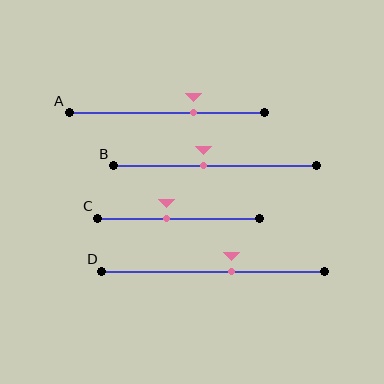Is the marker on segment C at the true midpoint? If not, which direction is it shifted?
No, the marker on segment C is shifted to the left by about 7% of the segment length.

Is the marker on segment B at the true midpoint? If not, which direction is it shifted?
No, the marker on segment B is shifted to the left by about 6% of the segment length.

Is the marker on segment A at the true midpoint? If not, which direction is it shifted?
No, the marker on segment A is shifted to the right by about 14% of the segment length.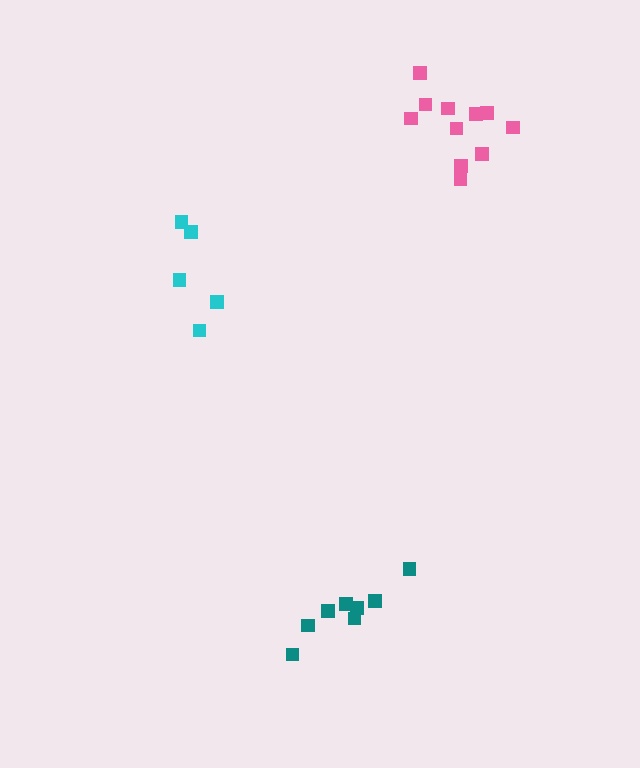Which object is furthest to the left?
The cyan cluster is leftmost.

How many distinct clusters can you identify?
There are 3 distinct clusters.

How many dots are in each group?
Group 1: 5 dots, Group 2: 11 dots, Group 3: 8 dots (24 total).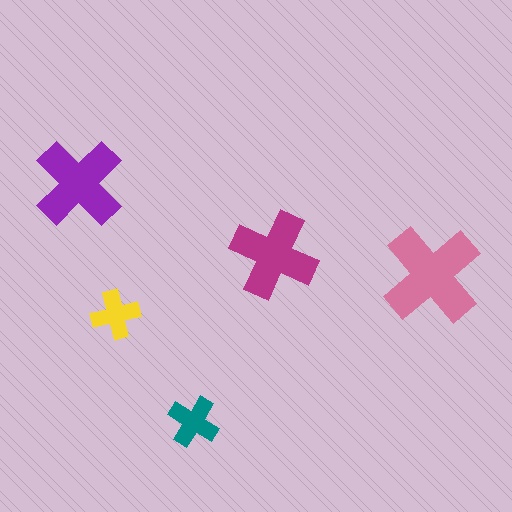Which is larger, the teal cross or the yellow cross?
The teal one.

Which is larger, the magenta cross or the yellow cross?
The magenta one.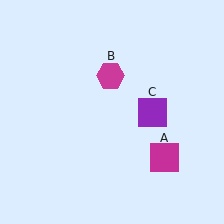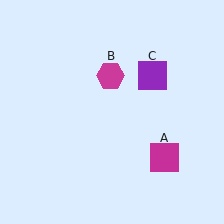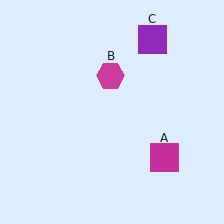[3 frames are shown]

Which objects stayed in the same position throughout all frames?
Magenta square (object A) and magenta hexagon (object B) remained stationary.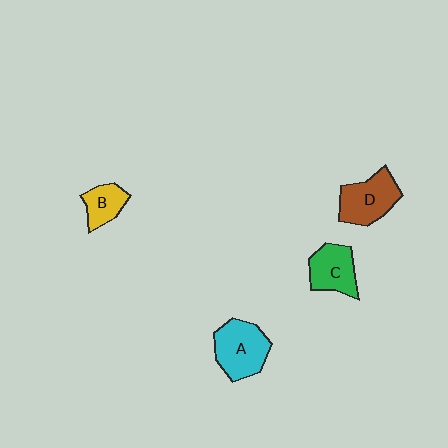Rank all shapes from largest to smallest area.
From largest to smallest: A (cyan), D (brown), C (green), B (yellow).